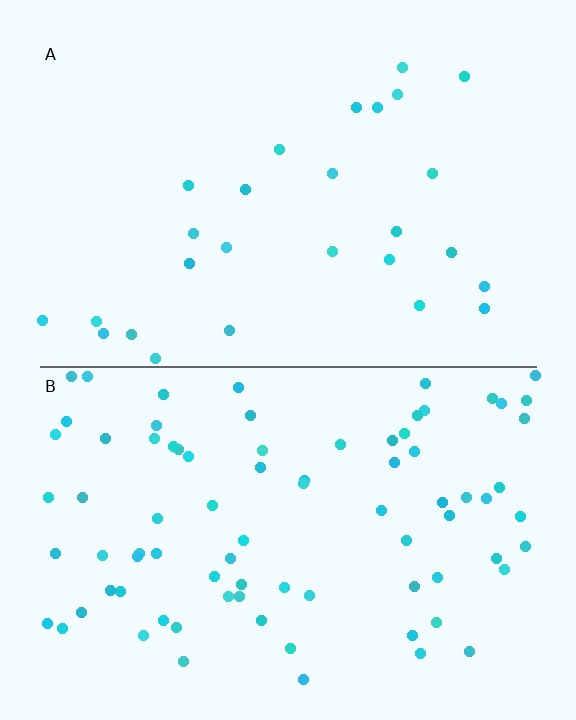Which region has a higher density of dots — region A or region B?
B (the bottom).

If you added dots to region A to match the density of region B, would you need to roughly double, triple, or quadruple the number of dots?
Approximately triple.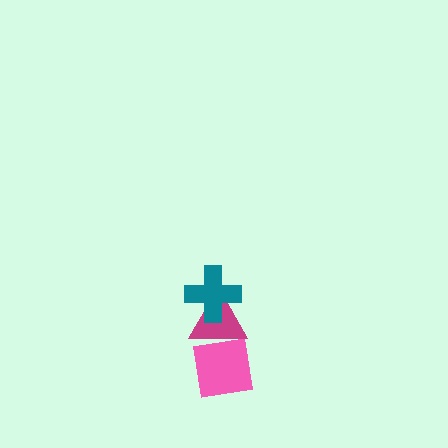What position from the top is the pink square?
The pink square is 3rd from the top.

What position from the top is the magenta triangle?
The magenta triangle is 2nd from the top.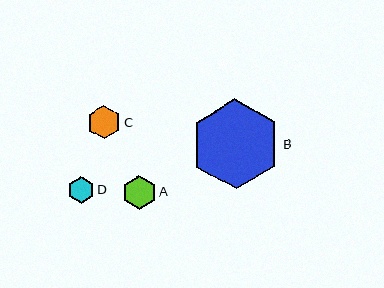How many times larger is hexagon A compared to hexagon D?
Hexagon A is approximately 1.3 times the size of hexagon D.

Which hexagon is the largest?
Hexagon B is the largest with a size of approximately 90 pixels.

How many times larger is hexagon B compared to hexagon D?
Hexagon B is approximately 3.4 times the size of hexagon D.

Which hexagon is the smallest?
Hexagon D is the smallest with a size of approximately 27 pixels.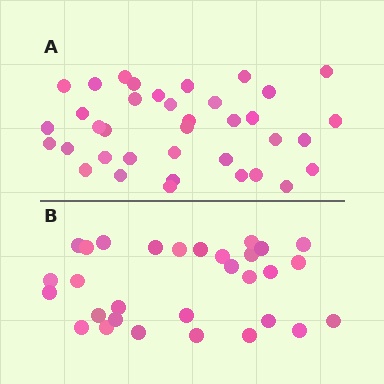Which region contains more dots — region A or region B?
Region A (the top region) has more dots.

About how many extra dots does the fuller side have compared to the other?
Region A has roughly 8 or so more dots than region B.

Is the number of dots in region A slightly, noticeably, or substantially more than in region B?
Region A has only slightly more — the two regions are fairly close. The ratio is roughly 1.2 to 1.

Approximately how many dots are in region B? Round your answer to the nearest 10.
About 30 dots.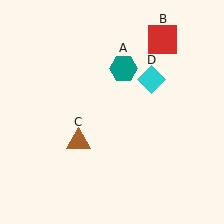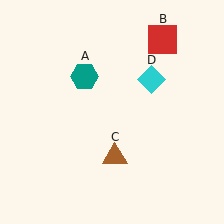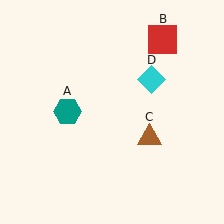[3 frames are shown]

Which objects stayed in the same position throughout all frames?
Red square (object B) and cyan diamond (object D) remained stationary.